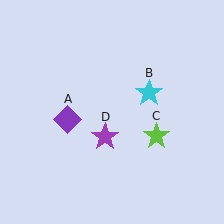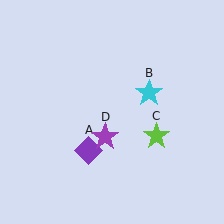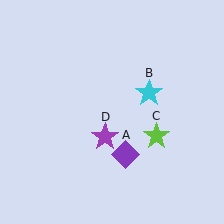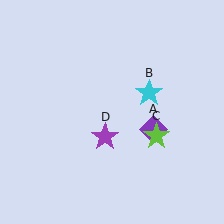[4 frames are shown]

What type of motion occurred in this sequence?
The purple diamond (object A) rotated counterclockwise around the center of the scene.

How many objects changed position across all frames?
1 object changed position: purple diamond (object A).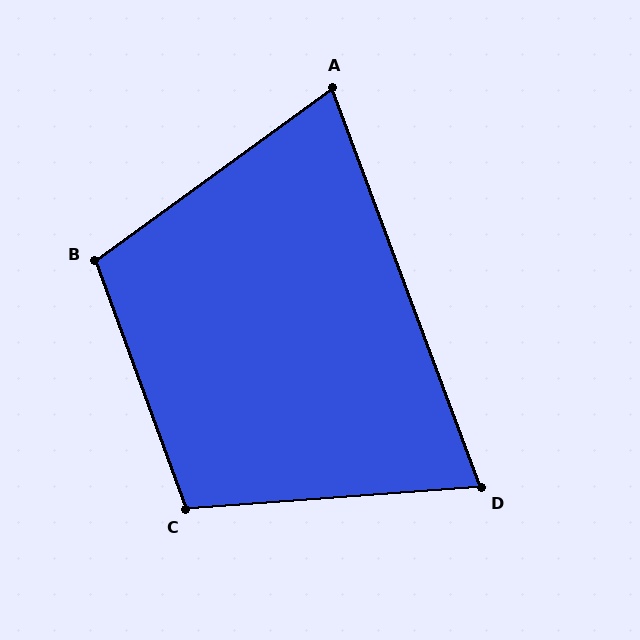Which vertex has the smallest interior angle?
D, at approximately 74 degrees.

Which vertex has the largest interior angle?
B, at approximately 106 degrees.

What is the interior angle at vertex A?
Approximately 74 degrees (acute).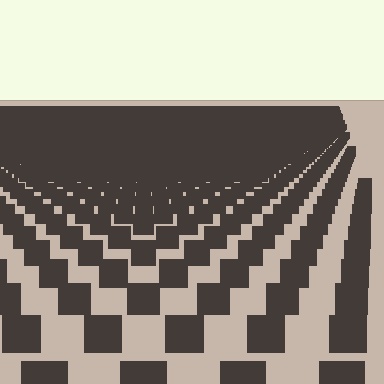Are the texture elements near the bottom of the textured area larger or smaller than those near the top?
Larger. Near the bottom, elements are closer to the viewer and appear at a bigger on-screen size.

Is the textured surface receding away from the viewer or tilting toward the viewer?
The surface is receding away from the viewer. Texture elements get smaller and denser toward the top.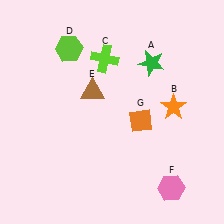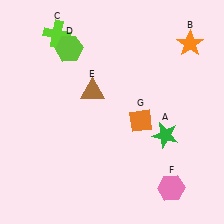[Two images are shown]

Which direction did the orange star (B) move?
The orange star (B) moved up.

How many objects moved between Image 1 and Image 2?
3 objects moved between the two images.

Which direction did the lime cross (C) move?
The lime cross (C) moved left.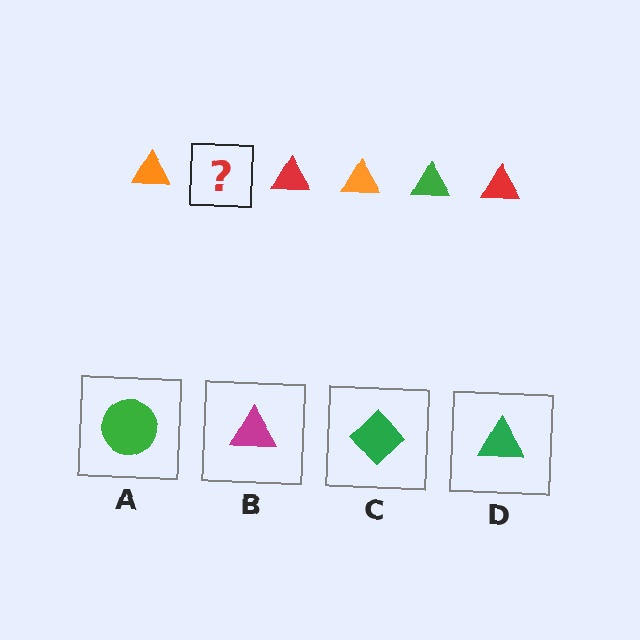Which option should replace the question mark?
Option D.